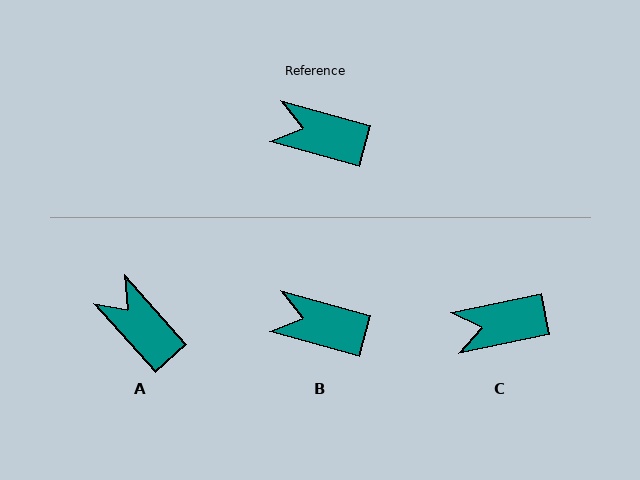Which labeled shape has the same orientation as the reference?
B.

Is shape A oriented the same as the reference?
No, it is off by about 32 degrees.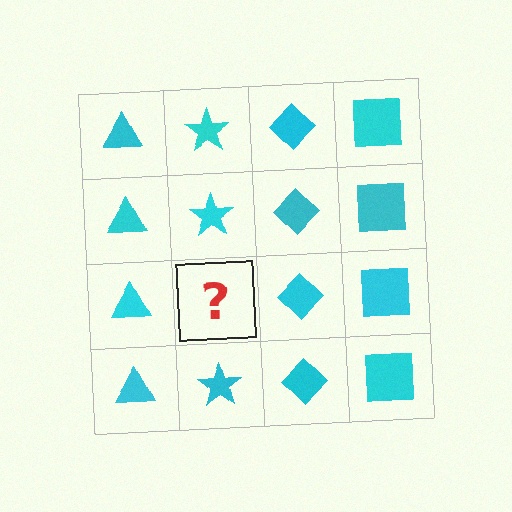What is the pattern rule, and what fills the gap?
The rule is that each column has a consistent shape. The gap should be filled with a cyan star.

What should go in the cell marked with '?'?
The missing cell should contain a cyan star.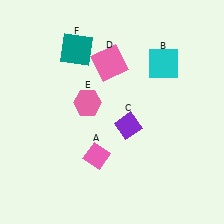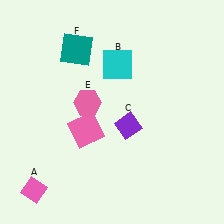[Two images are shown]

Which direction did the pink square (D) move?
The pink square (D) moved down.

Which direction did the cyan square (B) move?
The cyan square (B) moved left.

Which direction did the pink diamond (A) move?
The pink diamond (A) moved left.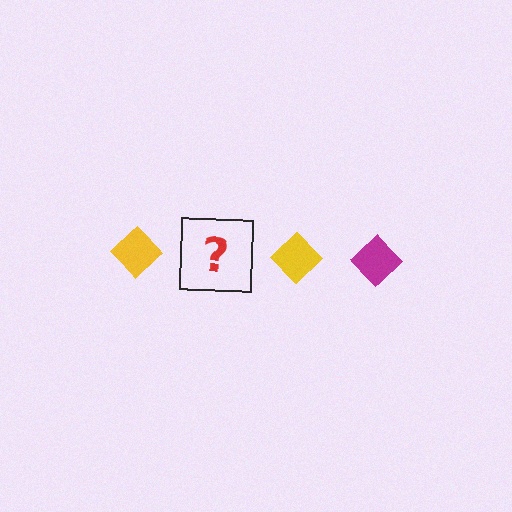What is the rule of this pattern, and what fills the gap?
The rule is that the pattern cycles through yellow, magenta diamonds. The gap should be filled with a magenta diamond.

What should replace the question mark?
The question mark should be replaced with a magenta diamond.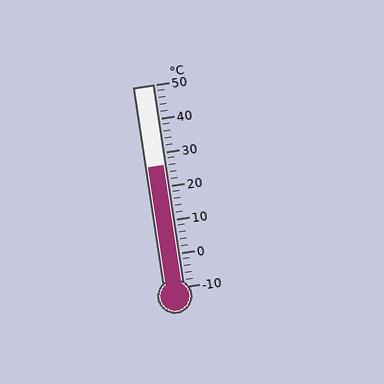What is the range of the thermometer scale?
The thermometer scale ranges from -10°C to 50°C.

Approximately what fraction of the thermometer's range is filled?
The thermometer is filled to approximately 60% of its range.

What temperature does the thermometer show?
The thermometer shows approximately 26°C.